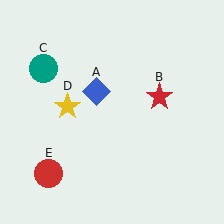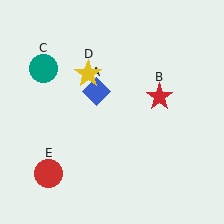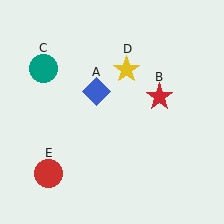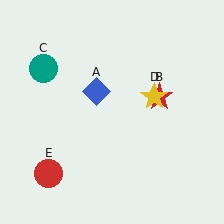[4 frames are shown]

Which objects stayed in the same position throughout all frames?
Blue diamond (object A) and red star (object B) and teal circle (object C) and red circle (object E) remained stationary.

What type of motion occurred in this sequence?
The yellow star (object D) rotated clockwise around the center of the scene.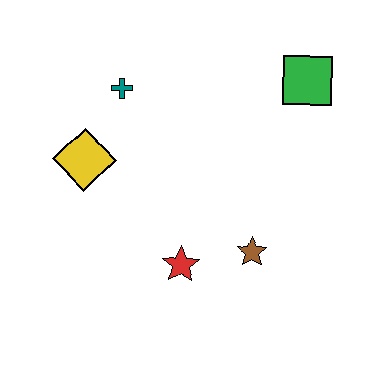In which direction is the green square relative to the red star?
The green square is above the red star.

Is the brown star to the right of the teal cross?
Yes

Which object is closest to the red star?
The brown star is closest to the red star.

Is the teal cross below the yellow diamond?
No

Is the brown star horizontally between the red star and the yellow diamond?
No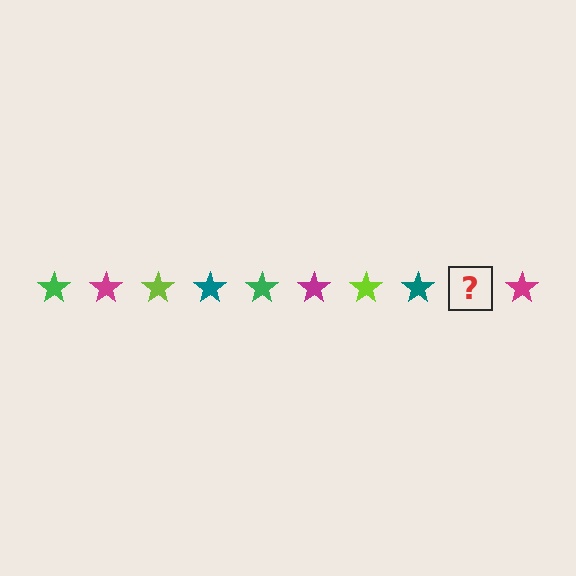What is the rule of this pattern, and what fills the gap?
The rule is that the pattern cycles through green, magenta, lime, teal stars. The gap should be filled with a green star.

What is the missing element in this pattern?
The missing element is a green star.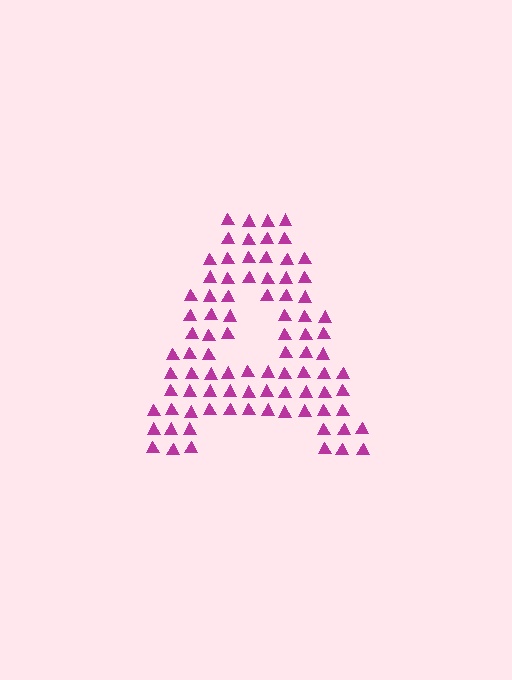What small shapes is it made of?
It is made of small triangles.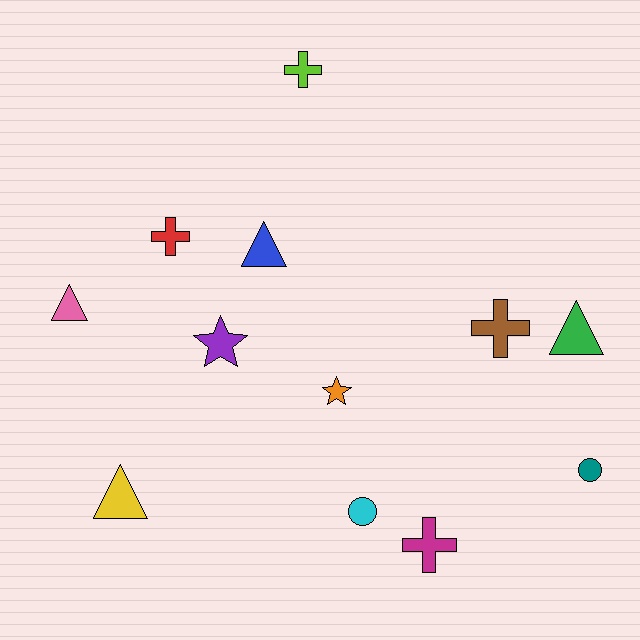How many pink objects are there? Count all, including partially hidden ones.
There is 1 pink object.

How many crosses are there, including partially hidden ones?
There are 4 crosses.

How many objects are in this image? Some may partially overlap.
There are 12 objects.